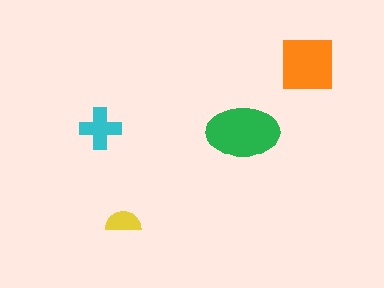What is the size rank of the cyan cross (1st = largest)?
3rd.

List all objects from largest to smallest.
The green ellipse, the orange square, the cyan cross, the yellow semicircle.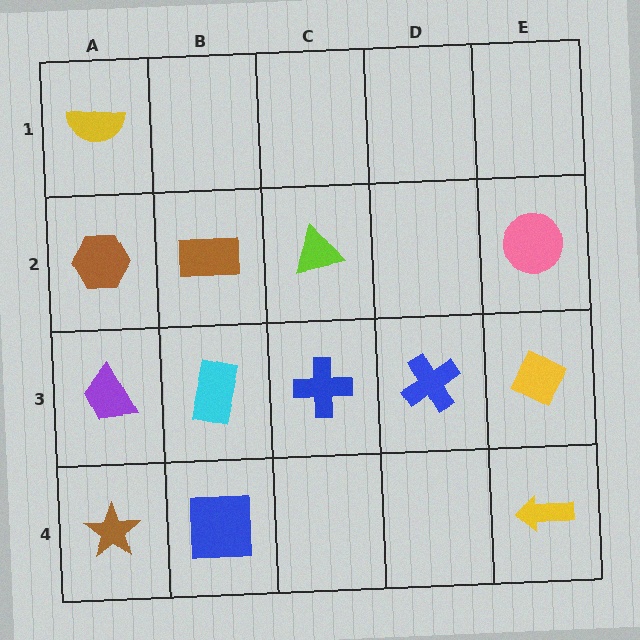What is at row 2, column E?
A pink circle.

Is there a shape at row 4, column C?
No, that cell is empty.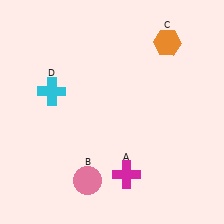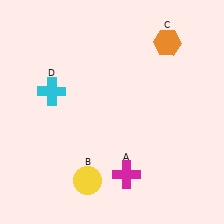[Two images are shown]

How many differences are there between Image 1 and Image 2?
There is 1 difference between the two images.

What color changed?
The circle (B) changed from pink in Image 1 to yellow in Image 2.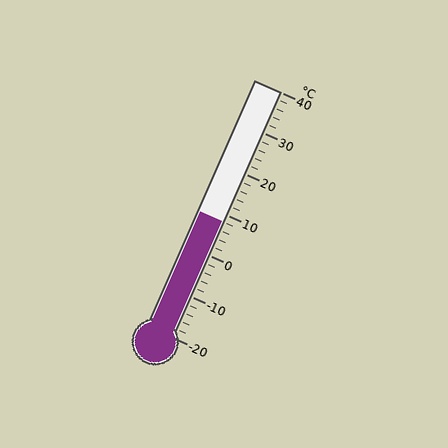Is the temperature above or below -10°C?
The temperature is above -10°C.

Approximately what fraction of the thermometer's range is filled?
The thermometer is filled to approximately 45% of its range.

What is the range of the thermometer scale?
The thermometer scale ranges from -20°C to 40°C.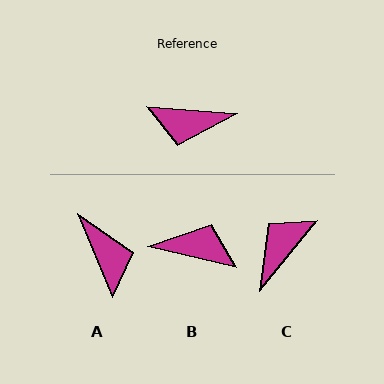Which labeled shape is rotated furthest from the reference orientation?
B, about 171 degrees away.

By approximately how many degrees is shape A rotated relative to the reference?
Approximately 117 degrees counter-clockwise.